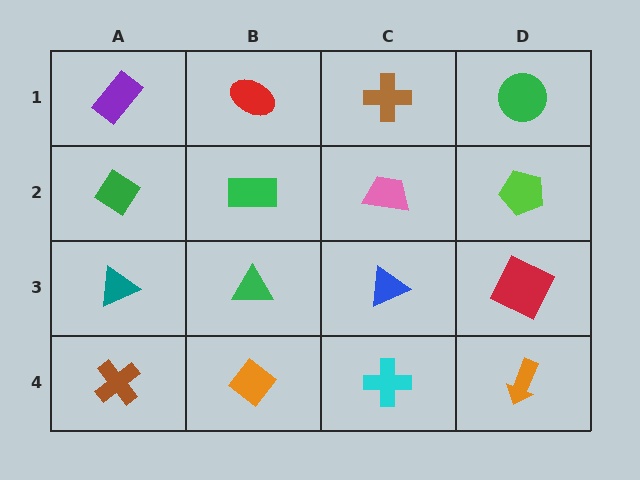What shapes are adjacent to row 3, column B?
A green rectangle (row 2, column B), an orange diamond (row 4, column B), a teal triangle (row 3, column A), a blue triangle (row 3, column C).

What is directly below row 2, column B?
A green triangle.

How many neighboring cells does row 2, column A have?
3.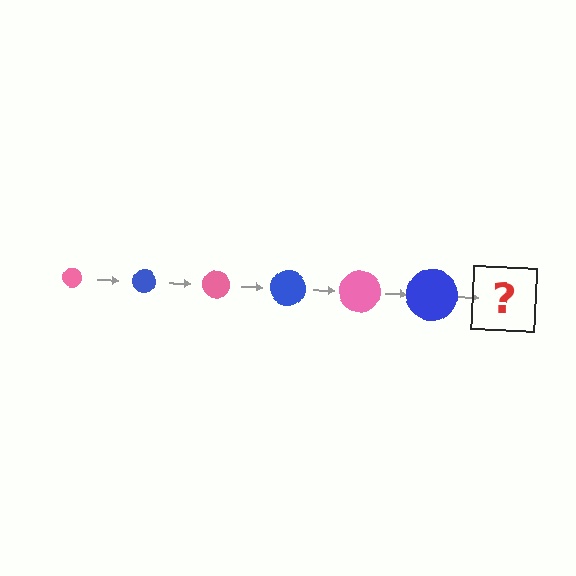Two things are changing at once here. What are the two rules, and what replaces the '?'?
The two rules are that the circle grows larger each step and the color cycles through pink and blue. The '?' should be a pink circle, larger than the previous one.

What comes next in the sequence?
The next element should be a pink circle, larger than the previous one.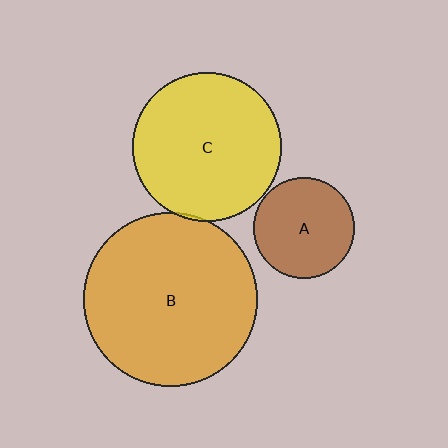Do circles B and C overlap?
Yes.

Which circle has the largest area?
Circle B (orange).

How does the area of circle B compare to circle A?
Approximately 3.0 times.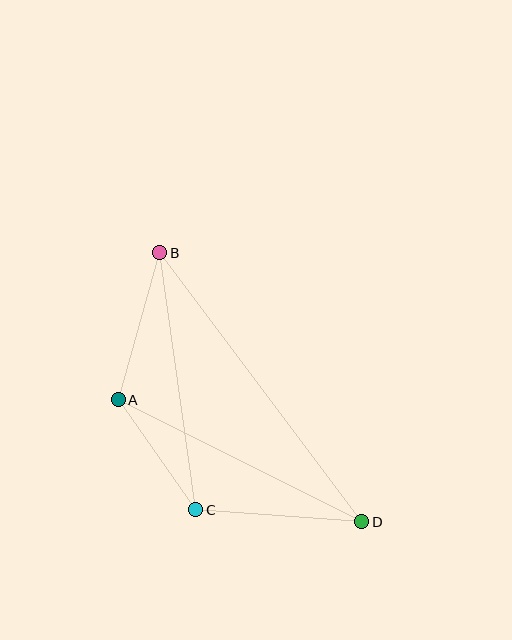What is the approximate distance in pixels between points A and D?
The distance between A and D is approximately 272 pixels.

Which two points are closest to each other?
Points A and C are closest to each other.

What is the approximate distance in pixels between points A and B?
The distance between A and B is approximately 153 pixels.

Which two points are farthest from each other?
Points B and D are farthest from each other.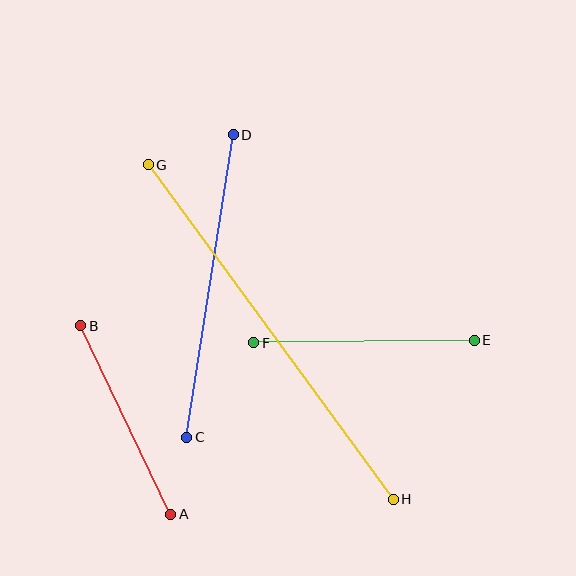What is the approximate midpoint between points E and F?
The midpoint is at approximately (364, 341) pixels.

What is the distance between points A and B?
The distance is approximately 209 pixels.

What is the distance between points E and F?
The distance is approximately 221 pixels.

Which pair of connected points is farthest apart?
Points G and H are farthest apart.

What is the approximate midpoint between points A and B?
The midpoint is at approximately (126, 420) pixels.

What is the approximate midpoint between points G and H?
The midpoint is at approximately (271, 332) pixels.